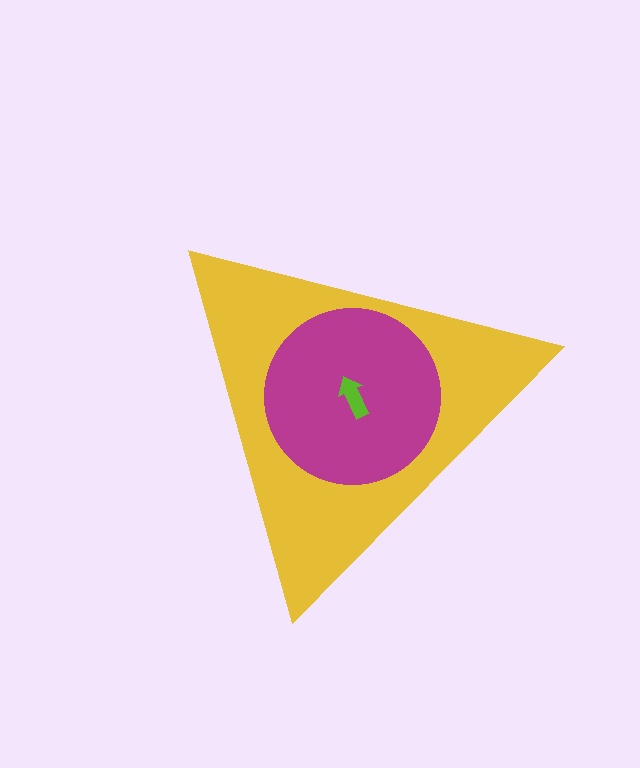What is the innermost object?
The lime arrow.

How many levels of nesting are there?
3.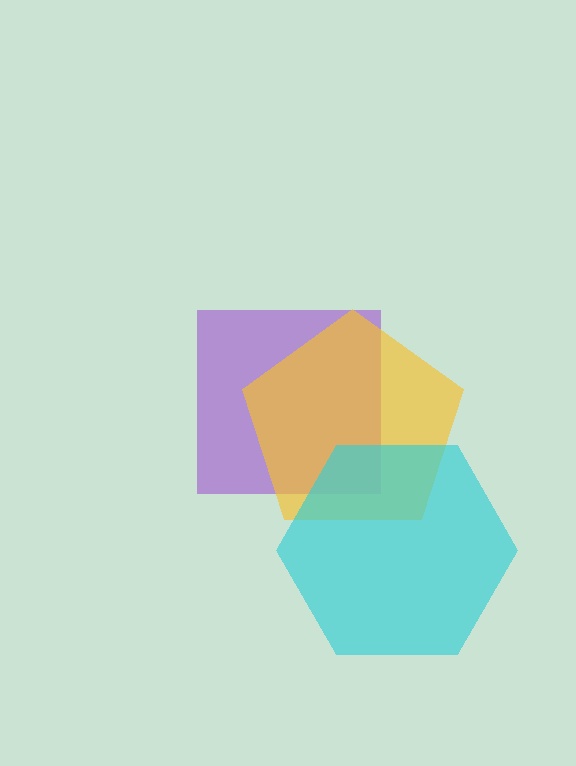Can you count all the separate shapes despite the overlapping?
Yes, there are 3 separate shapes.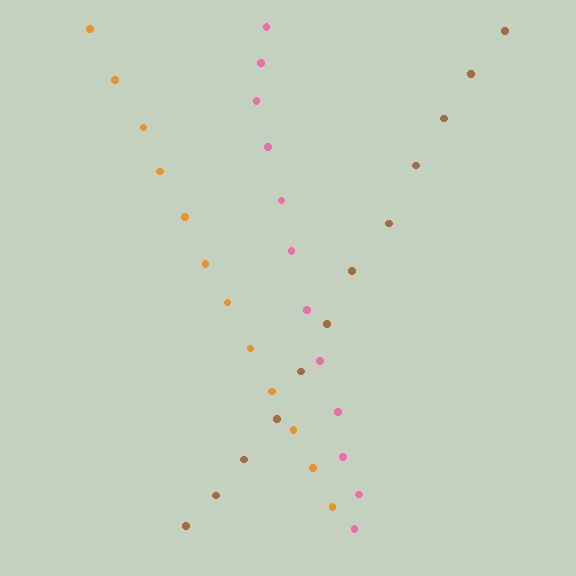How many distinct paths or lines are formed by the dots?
There are 3 distinct paths.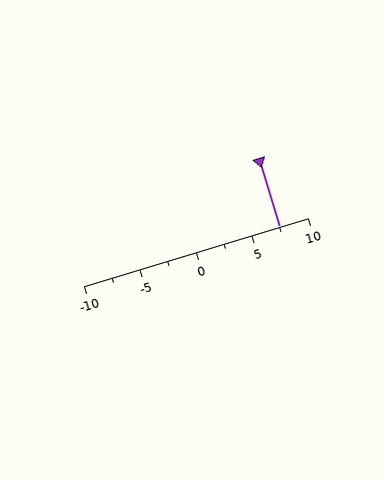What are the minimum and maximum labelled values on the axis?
The axis runs from -10 to 10.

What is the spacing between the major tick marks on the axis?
The major ticks are spaced 5 apart.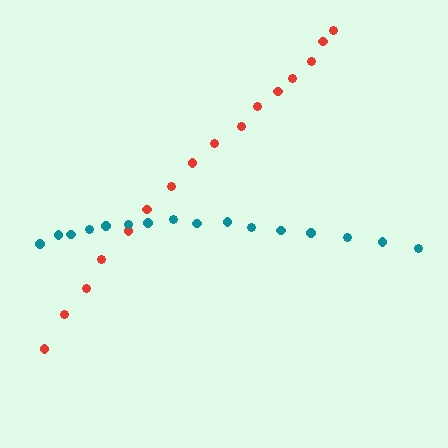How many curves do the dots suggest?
There are 2 distinct paths.